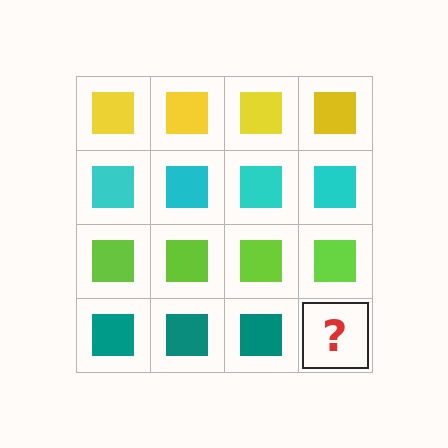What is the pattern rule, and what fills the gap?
The rule is that each row has a consistent color. The gap should be filled with a teal square.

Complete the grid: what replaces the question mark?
The question mark should be replaced with a teal square.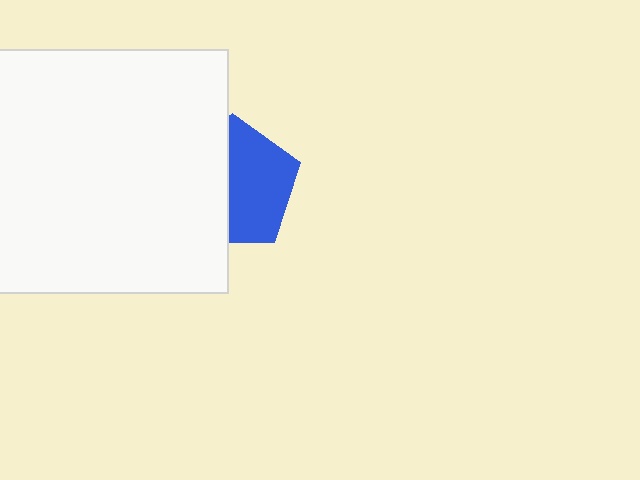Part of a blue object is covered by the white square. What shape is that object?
It is a pentagon.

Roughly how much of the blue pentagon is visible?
About half of it is visible (roughly 53%).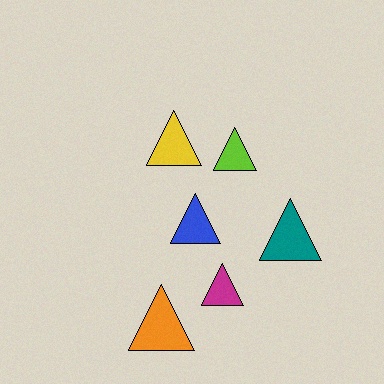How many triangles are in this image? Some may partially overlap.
There are 6 triangles.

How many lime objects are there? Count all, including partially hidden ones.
There is 1 lime object.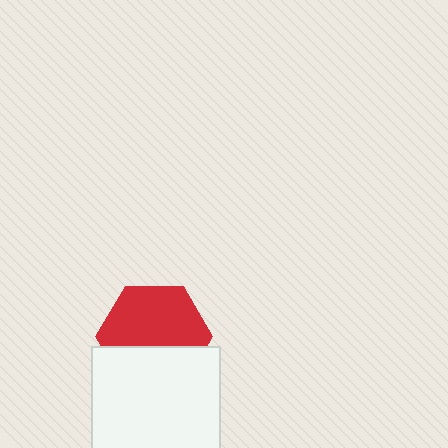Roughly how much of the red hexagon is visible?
About half of it is visible (roughly 61%).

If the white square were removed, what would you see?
You would see the complete red hexagon.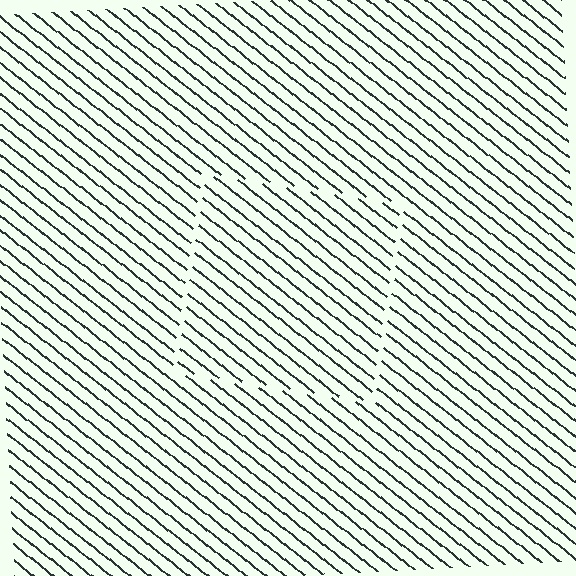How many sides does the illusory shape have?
4 sides — the line-ends trace a square.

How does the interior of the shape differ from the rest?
The interior of the shape contains the same grating, shifted by half a period — the contour is defined by the phase discontinuity where line-ends from the inner and outer gratings abut.